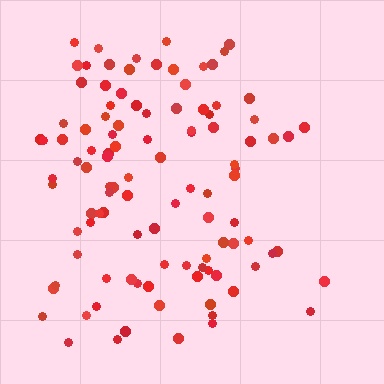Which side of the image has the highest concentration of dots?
The left.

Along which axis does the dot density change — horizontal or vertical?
Horizontal.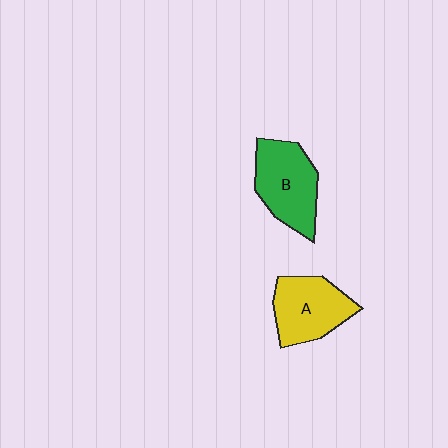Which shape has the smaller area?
Shape A (yellow).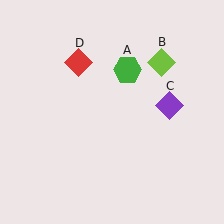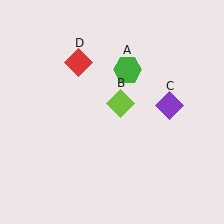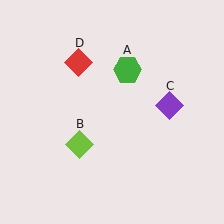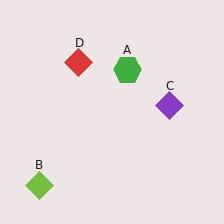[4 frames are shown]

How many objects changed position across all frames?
1 object changed position: lime diamond (object B).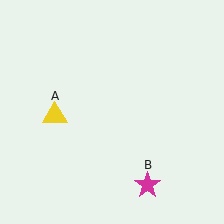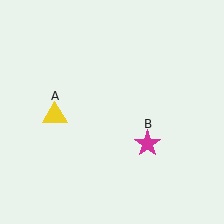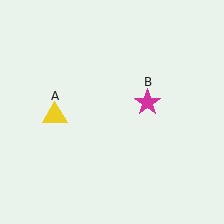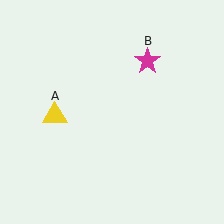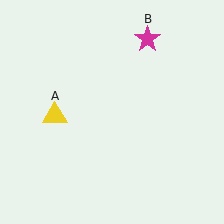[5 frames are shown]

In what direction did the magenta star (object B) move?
The magenta star (object B) moved up.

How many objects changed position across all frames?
1 object changed position: magenta star (object B).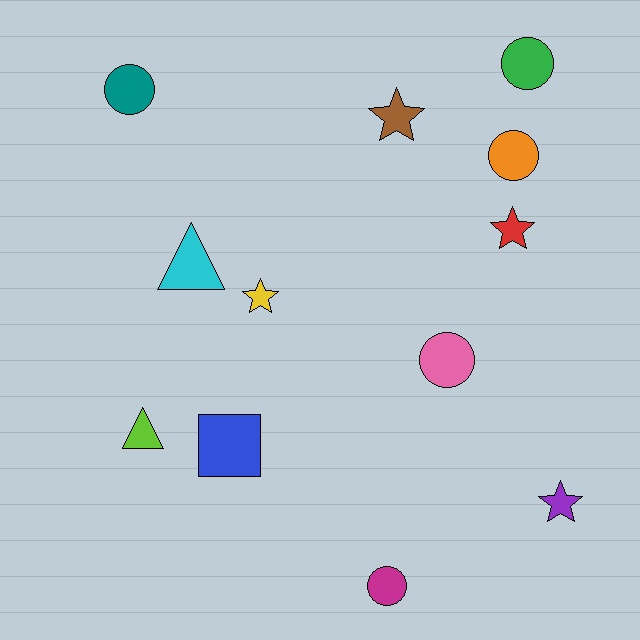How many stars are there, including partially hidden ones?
There are 4 stars.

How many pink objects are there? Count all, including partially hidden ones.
There is 1 pink object.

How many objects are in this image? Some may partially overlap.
There are 12 objects.